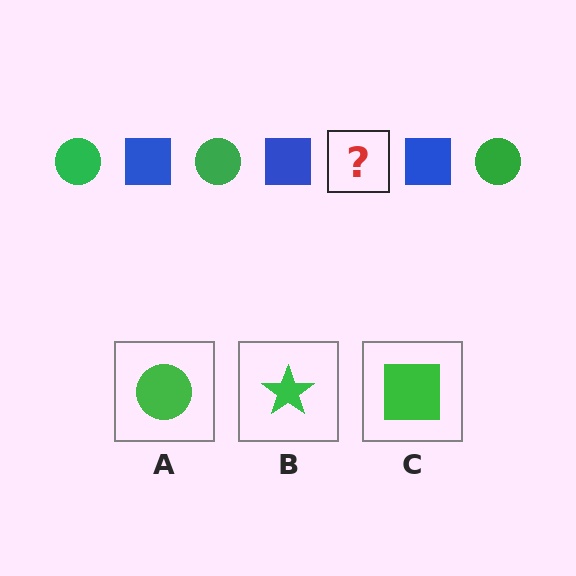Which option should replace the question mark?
Option A.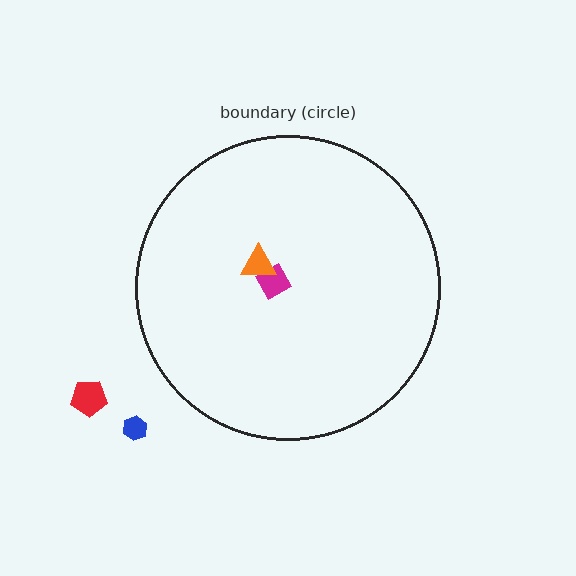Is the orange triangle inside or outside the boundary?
Inside.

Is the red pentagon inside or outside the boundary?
Outside.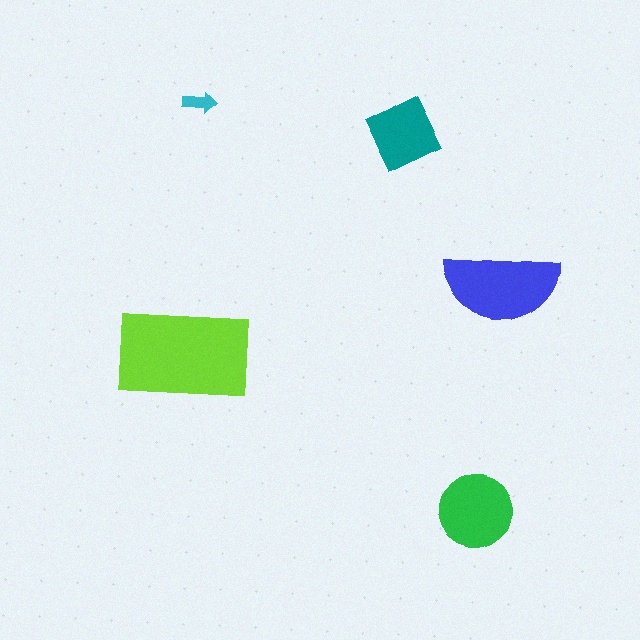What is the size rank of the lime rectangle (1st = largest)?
1st.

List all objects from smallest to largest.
The cyan arrow, the teal square, the green circle, the blue semicircle, the lime rectangle.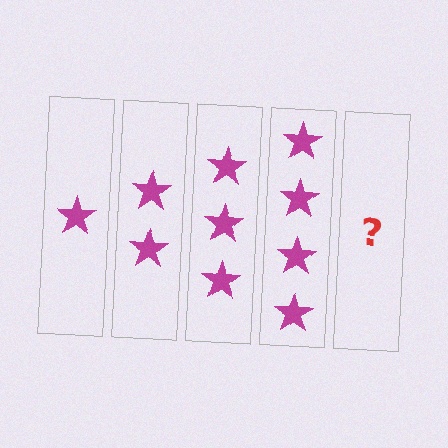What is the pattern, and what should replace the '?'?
The pattern is that each step adds one more star. The '?' should be 5 stars.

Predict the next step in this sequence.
The next step is 5 stars.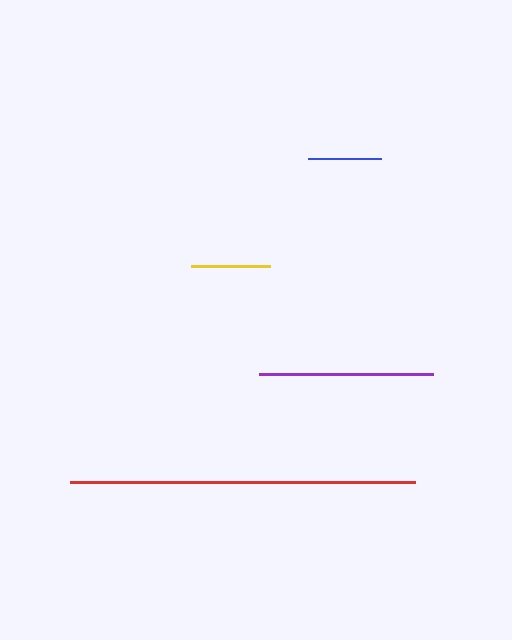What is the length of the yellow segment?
The yellow segment is approximately 79 pixels long.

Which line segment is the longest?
The red line is the longest at approximately 345 pixels.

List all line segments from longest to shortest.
From longest to shortest: red, purple, yellow, blue.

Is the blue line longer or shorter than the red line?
The red line is longer than the blue line.